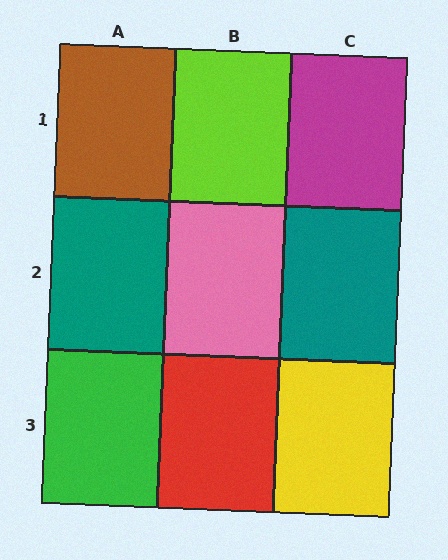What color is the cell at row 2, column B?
Pink.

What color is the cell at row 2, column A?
Teal.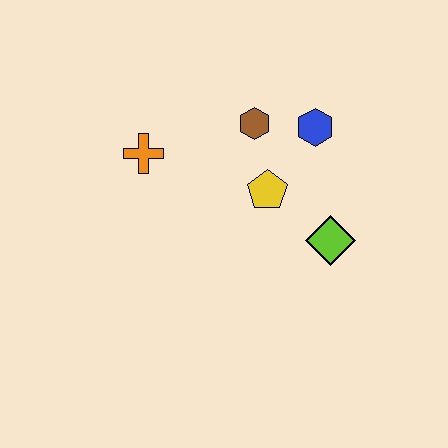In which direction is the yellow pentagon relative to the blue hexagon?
The yellow pentagon is below the blue hexagon.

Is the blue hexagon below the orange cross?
No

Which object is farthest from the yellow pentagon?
The orange cross is farthest from the yellow pentagon.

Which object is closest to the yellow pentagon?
The brown hexagon is closest to the yellow pentagon.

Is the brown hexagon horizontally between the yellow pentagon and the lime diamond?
No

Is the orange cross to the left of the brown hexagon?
Yes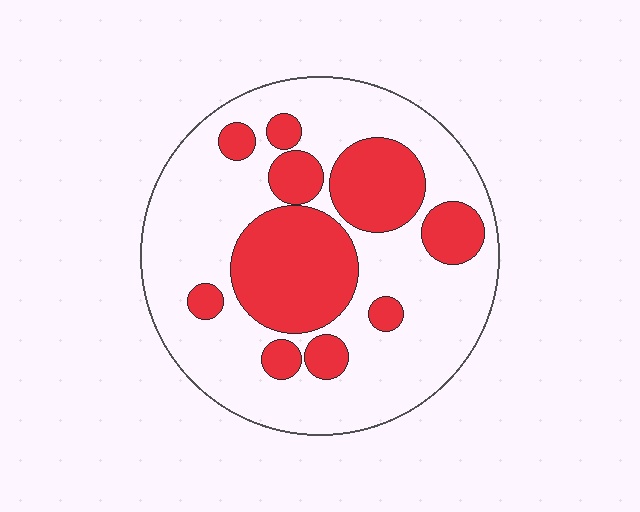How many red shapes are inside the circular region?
10.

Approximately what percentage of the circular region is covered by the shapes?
Approximately 35%.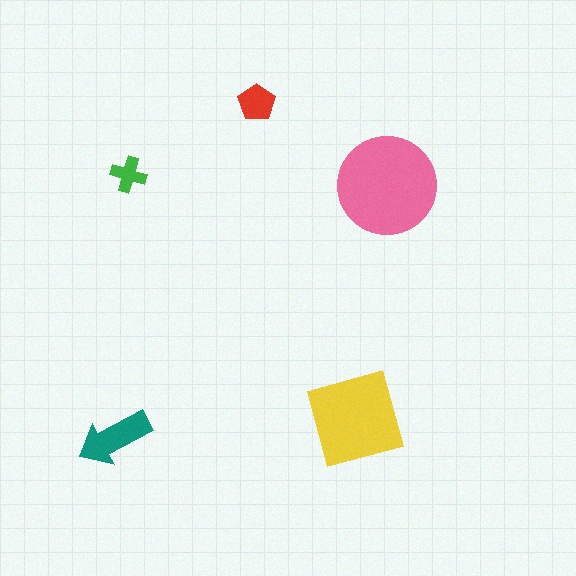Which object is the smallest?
The green cross.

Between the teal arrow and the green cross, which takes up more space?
The teal arrow.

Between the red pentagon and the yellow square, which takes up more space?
The yellow square.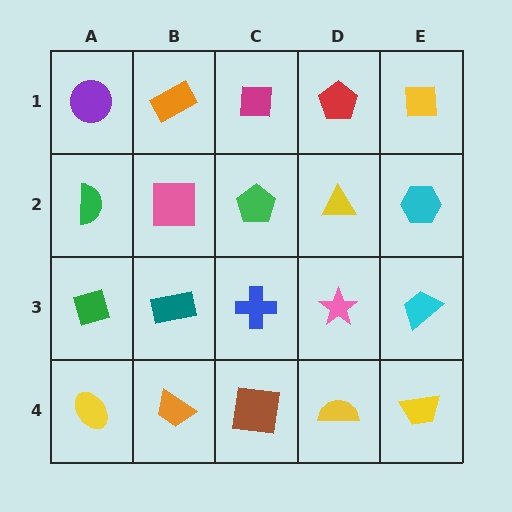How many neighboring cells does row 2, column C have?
4.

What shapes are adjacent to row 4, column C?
A blue cross (row 3, column C), an orange trapezoid (row 4, column B), a yellow semicircle (row 4, column D).